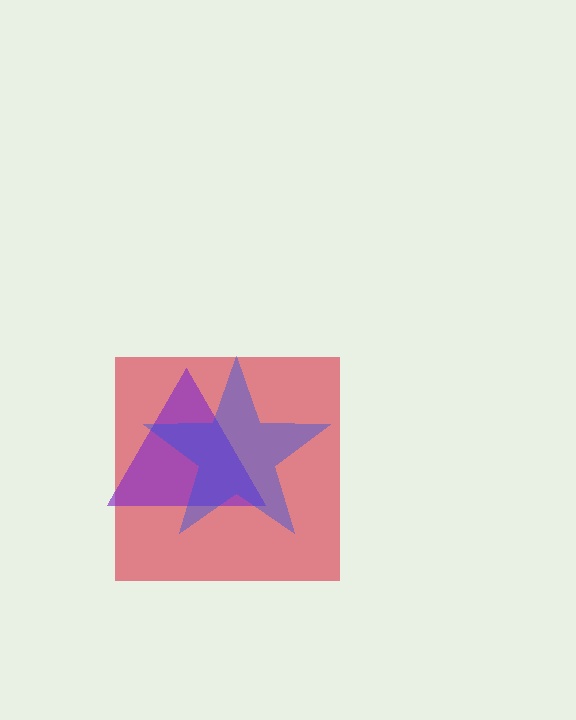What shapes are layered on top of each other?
The layered shapes are: a red square, a purple triangle, a blue star.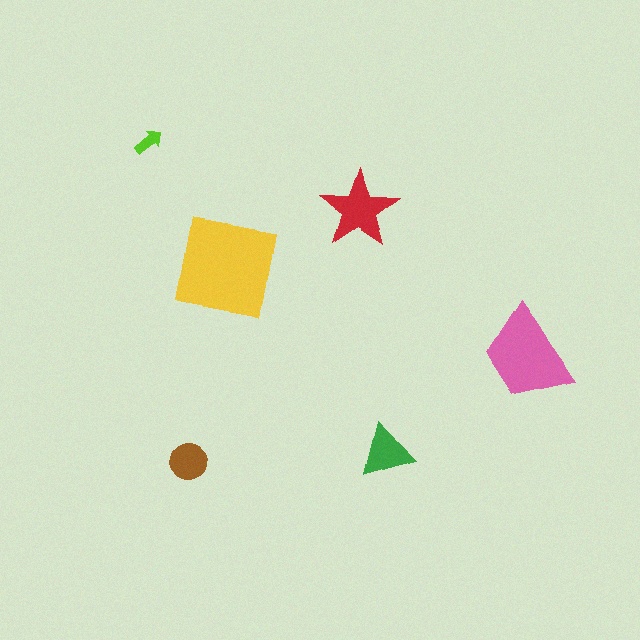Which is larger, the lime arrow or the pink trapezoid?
The pink trapezoid.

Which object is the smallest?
The lime arrow.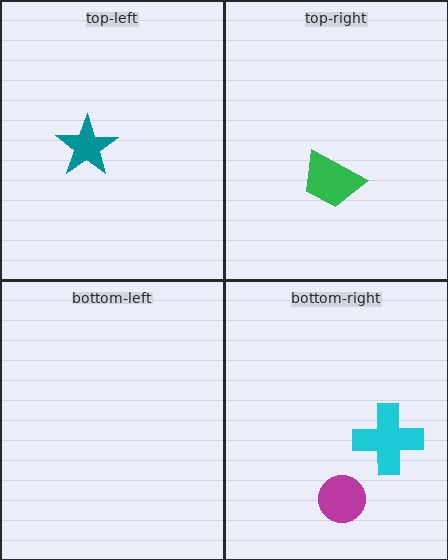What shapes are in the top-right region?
The green trapezoid.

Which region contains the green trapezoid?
The top-right region.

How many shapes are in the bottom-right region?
2.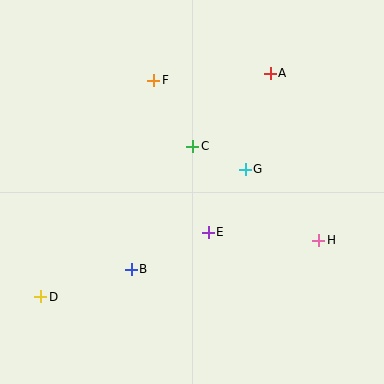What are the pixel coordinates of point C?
Point C is at (193, 146).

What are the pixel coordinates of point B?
Point B is at (131, 269).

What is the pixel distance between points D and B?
The distance between D and B is 95 pixels.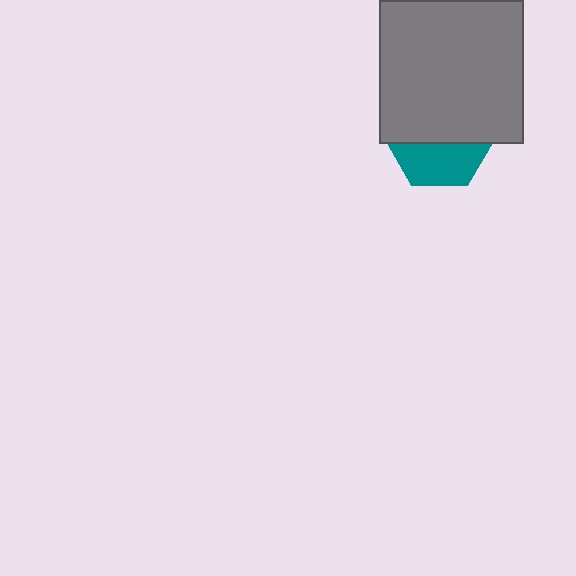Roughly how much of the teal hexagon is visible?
A small part of it is visible (roughly 41%).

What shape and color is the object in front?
The object in front is a gray square.